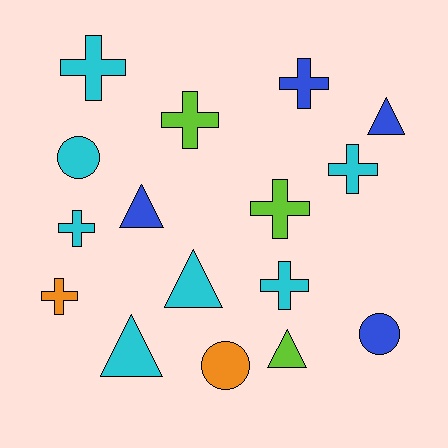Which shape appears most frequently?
Cross, with 8 objects.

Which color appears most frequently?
Cyan, with 7 objects.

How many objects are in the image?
There are 16 objects.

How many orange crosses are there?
There is 1 orange cross.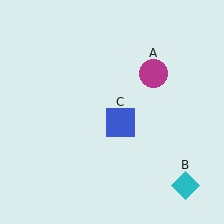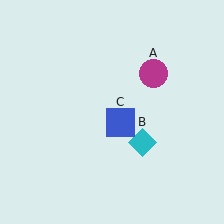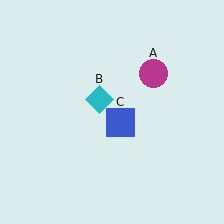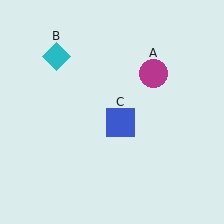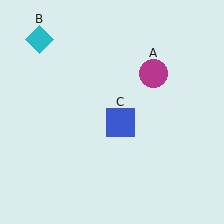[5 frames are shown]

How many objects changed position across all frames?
1 object changed position: cyan diamond (object B).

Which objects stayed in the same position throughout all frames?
Magenta circle (object A) and blue square (object C) remained stationary.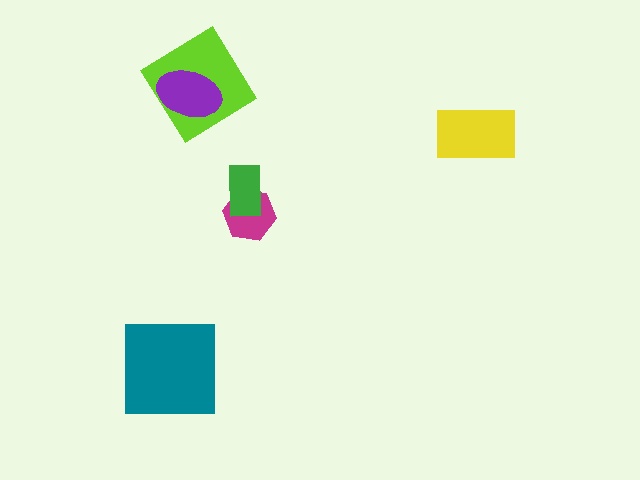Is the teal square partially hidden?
No, no other shape covers it.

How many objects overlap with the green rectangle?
1 object overlaps with the green rectangle.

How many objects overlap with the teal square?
0 objects overlap with the teal square.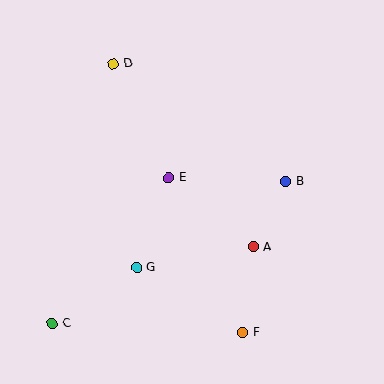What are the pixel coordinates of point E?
Point E is at (169, 178).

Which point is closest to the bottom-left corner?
Point C is closest to the bottom-left corner.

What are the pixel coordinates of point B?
Point B is at (286, 181).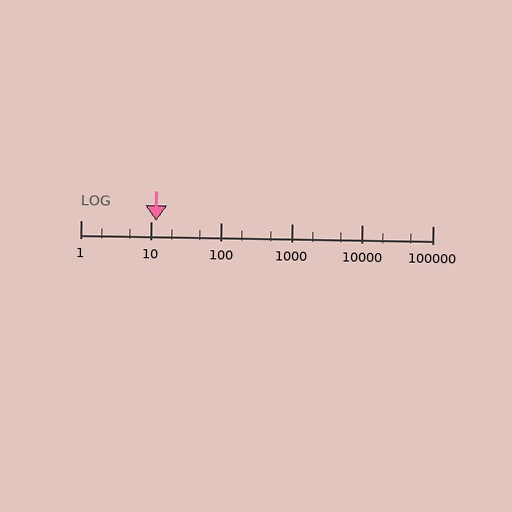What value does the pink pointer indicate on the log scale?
The pointer indicates approximately 12.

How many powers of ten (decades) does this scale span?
The scale spans 5 decades, from 1 to 100000.